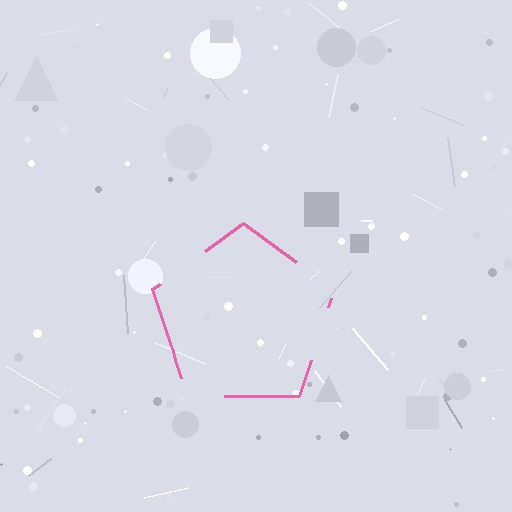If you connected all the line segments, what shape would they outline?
They would outline a pentagon.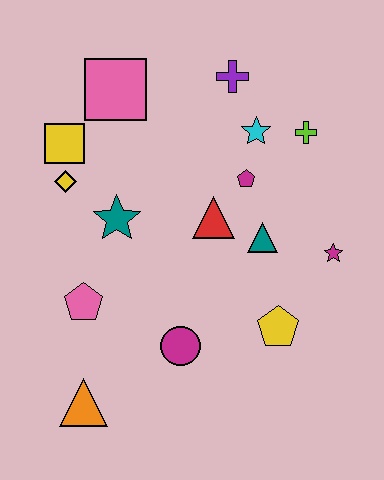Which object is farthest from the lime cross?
The orange triangle is farthest from the lime cross.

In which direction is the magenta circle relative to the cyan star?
The magenta circle is below the cyan star.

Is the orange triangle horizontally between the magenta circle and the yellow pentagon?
No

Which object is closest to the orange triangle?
The pink pentagon is closest to the orange triangle.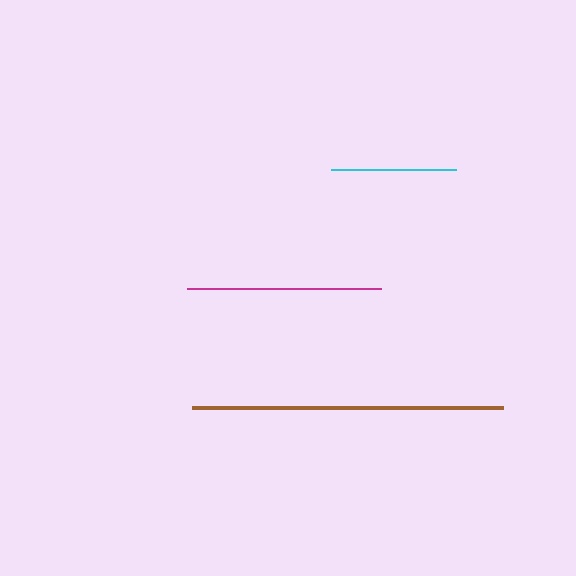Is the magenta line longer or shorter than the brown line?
The brown line is longer than the magenta line.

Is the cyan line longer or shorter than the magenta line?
The magenta line is longer than the cyan line.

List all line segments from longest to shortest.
From longest to shortest: brown, magenta, cyan.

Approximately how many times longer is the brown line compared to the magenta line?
The brown line is approximately 1.6 times the length of the magenta line.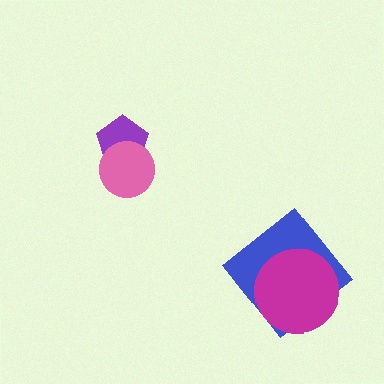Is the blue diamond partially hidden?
Yes, it is partially covered by another shape.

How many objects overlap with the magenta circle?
1 object overlaps with the magenta circle.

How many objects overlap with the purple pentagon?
1 object overlaps with the purple pentagon.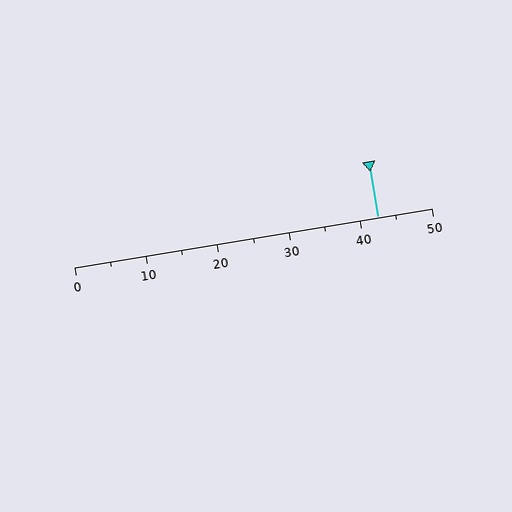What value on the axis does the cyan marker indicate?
The marker indicates approximately 42.5.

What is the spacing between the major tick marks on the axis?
The major ticks are spaced 10 apart.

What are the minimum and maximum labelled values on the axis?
The axis runs from 0 to 50.